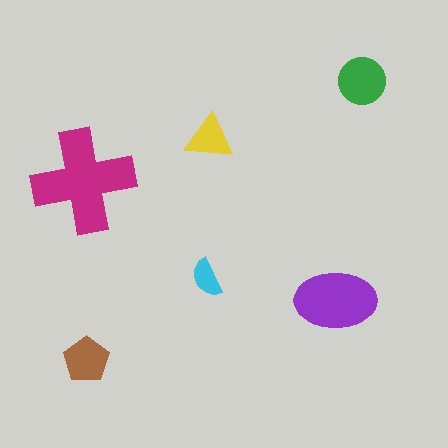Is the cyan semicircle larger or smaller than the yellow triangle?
Smaller.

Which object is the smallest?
The cyan semicircle.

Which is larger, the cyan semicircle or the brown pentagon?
The brown pentagon.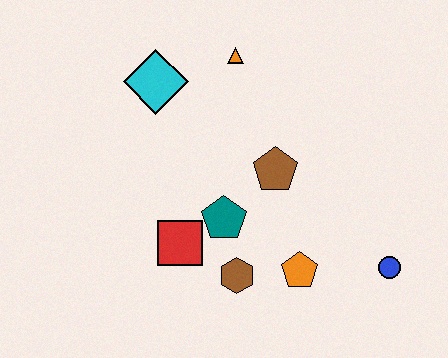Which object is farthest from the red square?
The blue circle is farthest from the red square.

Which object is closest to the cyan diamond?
The orange triangle is closest to the cyan diamond.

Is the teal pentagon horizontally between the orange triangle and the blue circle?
No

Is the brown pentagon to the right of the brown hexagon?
Yes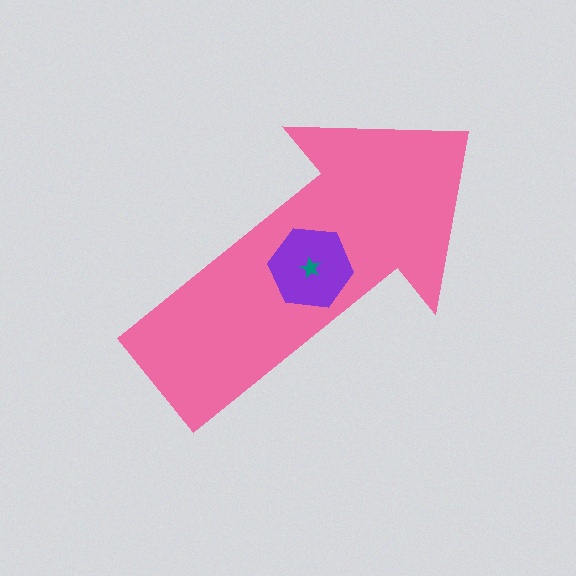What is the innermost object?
The teal star.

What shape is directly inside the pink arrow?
The purple hexagon.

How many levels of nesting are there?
3.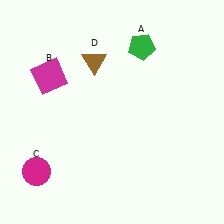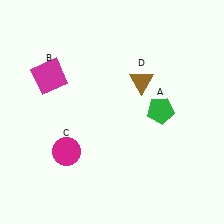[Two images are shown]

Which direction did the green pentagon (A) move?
The green pentagon (A) moved down.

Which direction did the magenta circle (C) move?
The magenta circle (C) moved right.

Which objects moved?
The objects that moved are: the green pentagon (A), the magenta circle (C), the brown triangle (D).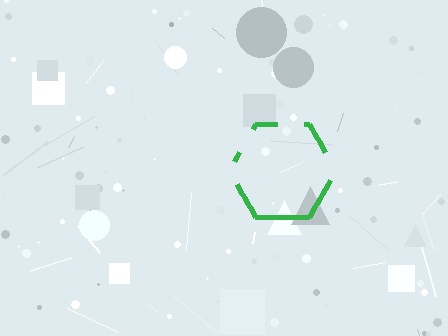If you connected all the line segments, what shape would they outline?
They would outline a hexagon.